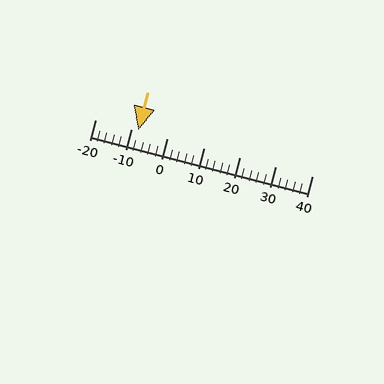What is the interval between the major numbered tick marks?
The major tick marks are spaced 10 units apart.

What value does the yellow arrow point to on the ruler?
The yellow arrow points to approximately -8.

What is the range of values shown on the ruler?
The ruler shows values from -20 to 40.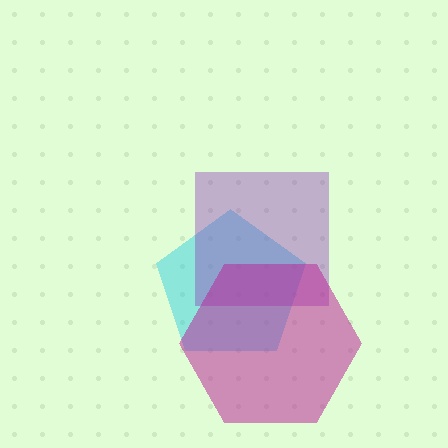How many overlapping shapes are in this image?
There are 3 overlapping shapes in the image.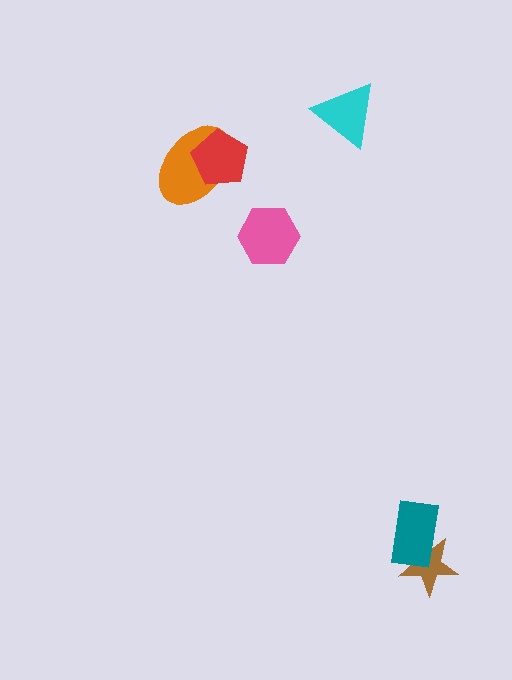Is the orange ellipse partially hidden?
Yes, it is partially covered by another shape.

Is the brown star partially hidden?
Yes, it is partially covered by another shape.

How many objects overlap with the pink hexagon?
0 objects overlap with the pink hexagon.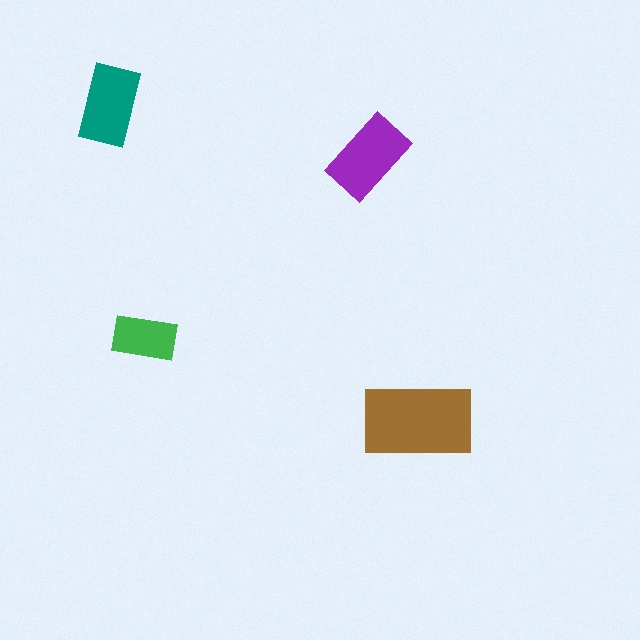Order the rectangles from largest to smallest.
the brown one, the purple one, the teal one, the green one.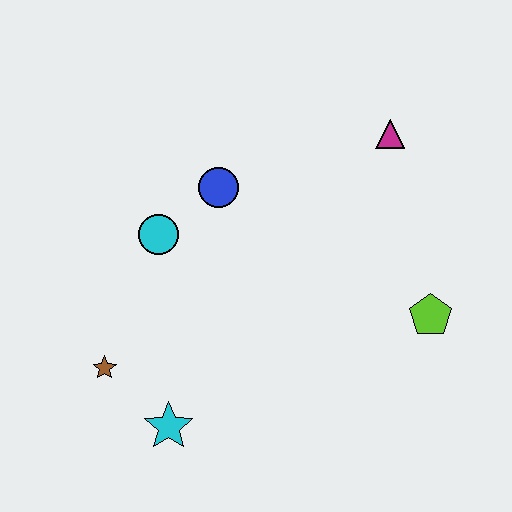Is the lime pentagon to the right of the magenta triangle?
Yes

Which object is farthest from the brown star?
The magenta triangle is farthest from the brown star.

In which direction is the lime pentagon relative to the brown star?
The lime pentagon is to the right of the brown star.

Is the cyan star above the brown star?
No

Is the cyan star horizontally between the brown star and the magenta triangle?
Yes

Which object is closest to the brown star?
The cyan star is closest to the brown star.